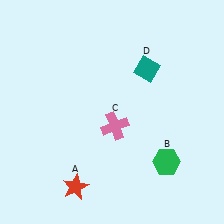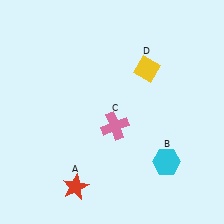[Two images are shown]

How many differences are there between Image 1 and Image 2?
There are 2 differences between the two images.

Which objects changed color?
B changed from green to cyan. D changed from teal to yellow.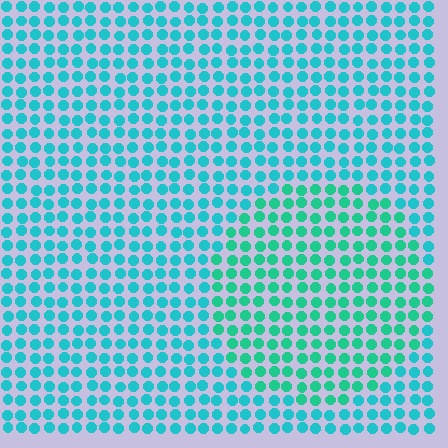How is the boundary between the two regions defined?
The boundary is defined purely by a slight shift in hue (about 24 degrees). Spacing, size, and orientation are identical on both sides.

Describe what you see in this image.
The image is filled with small cyan elements in a uniform arrangement. A circle-shaped region is visible where the elements are tinted to a slightly different hue, forming a subtle color boundary.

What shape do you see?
I see a circle.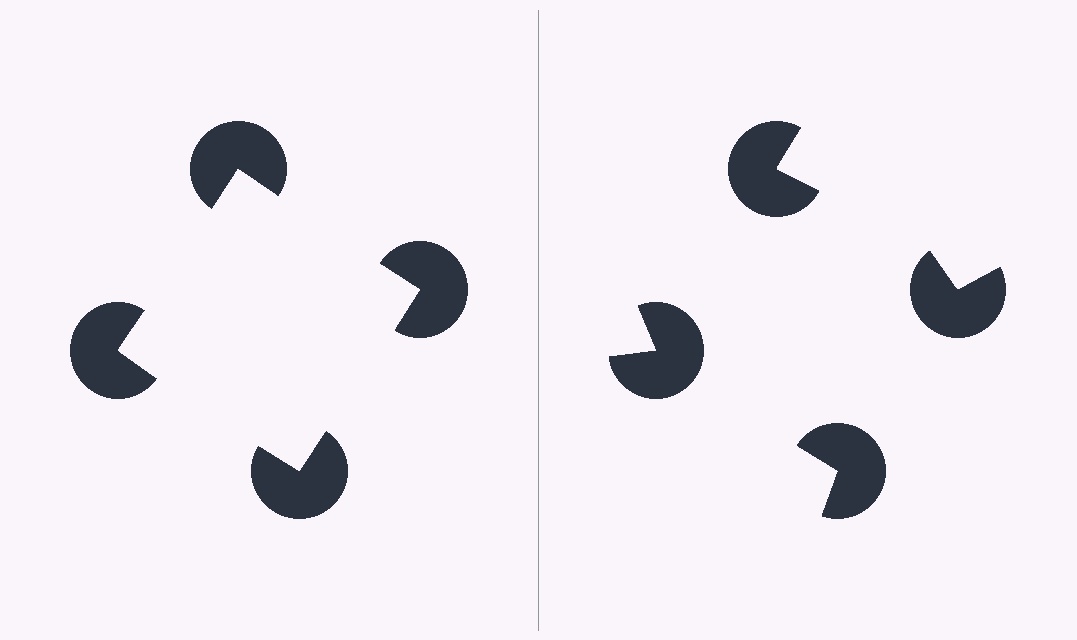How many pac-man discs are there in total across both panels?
8 — 4 on each side.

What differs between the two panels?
The pac-man discs are positioned identically on both sides; only the wedge orientations differ. On the left they align to a square; on the right they are misaligned.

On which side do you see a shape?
An illusory square appears on the left side. On the right side the wedge cuts are rotated, so no coherent shape forms.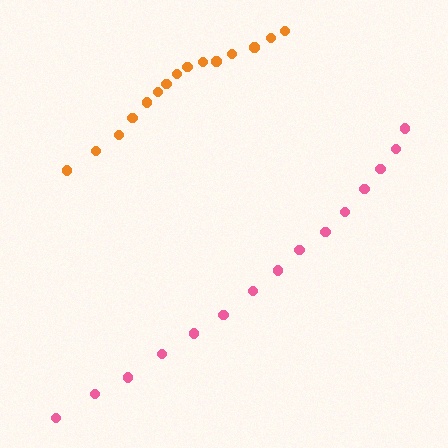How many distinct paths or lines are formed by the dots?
There are 2 distinct paths.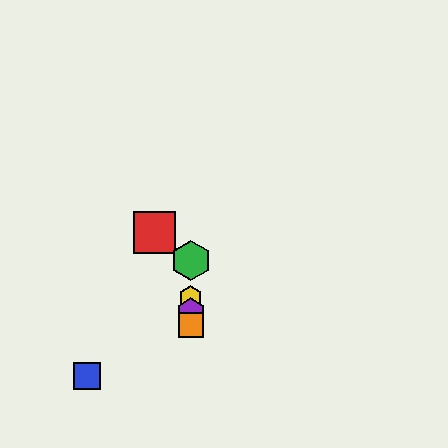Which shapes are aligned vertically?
The green hexagon, the yellow hexagon, the purple hexagon, the orange square are aligned vertically.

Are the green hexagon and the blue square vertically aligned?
No, the green hexagon is at x≈191 and the blue square is at x≈87.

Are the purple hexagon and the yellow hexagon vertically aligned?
Yes, both are at x≈191.